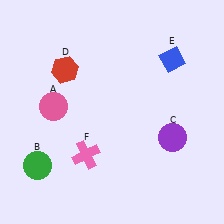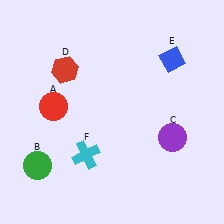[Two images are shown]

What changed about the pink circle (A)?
In Image 1, A is pink. In Image 2, it changed to red.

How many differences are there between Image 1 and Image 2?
There are 2 differences between the two images.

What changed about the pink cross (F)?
In Image 1, F is pink. In Image 2, it changed to cyan.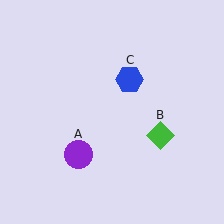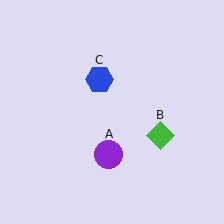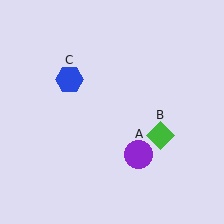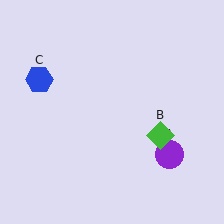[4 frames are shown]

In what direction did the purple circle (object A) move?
The purple circle (object A) moved right.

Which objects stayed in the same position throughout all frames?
Green diamond (object B) remained stationary.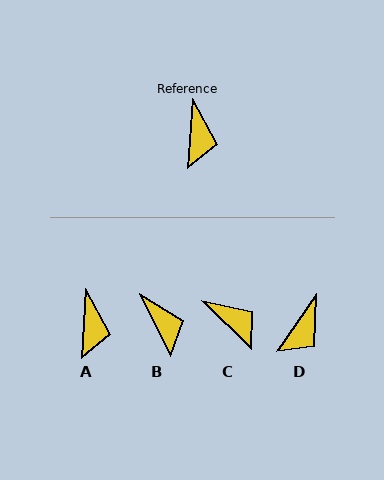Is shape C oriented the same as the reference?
No, it is off by about 49 degrees.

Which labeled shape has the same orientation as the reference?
A.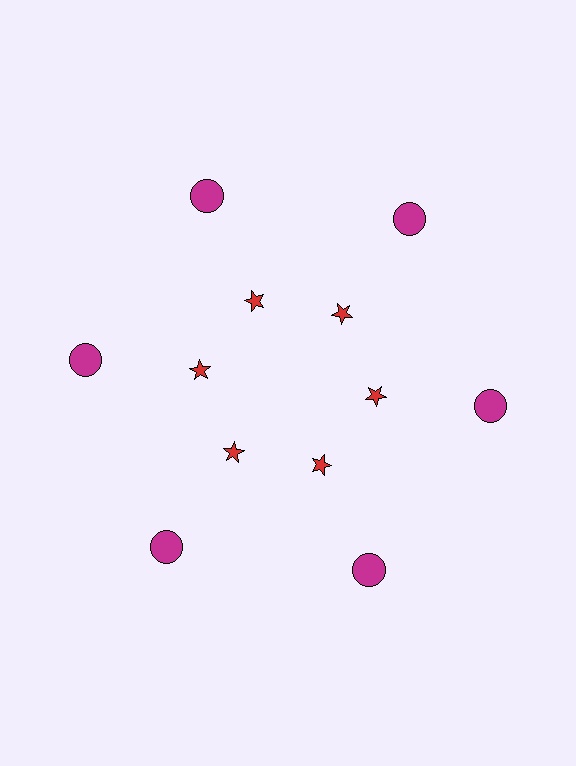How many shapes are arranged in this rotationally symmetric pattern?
There are 12 shapes, arranged in 6 groups of 2.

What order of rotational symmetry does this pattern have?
This pattern has 6-fold rotational symmetry.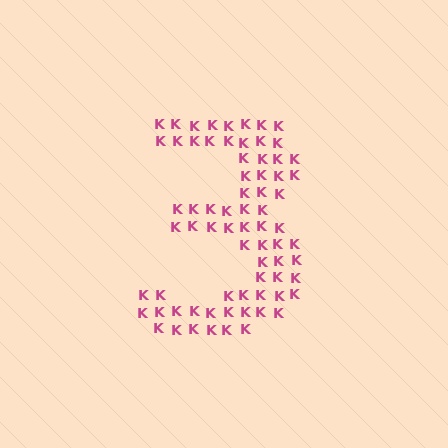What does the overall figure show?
The overall figure shows the digit 3.